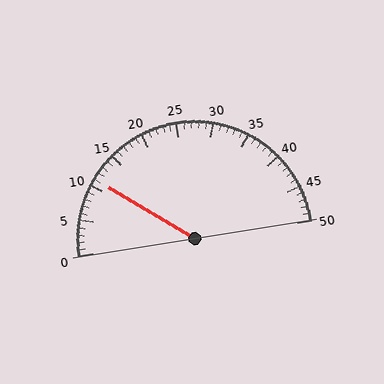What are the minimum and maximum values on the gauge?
The gauge ranges from 0 to 50.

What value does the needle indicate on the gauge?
The needle indicates approximately 11.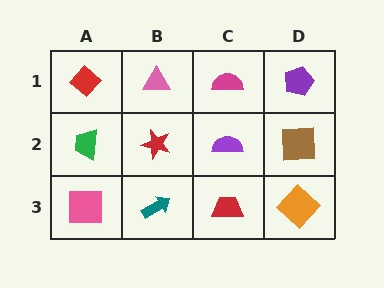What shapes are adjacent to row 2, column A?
A red diamond (row 1, column A), a pink square (row 3, column A), a red star (row 2, column B).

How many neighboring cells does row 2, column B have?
4.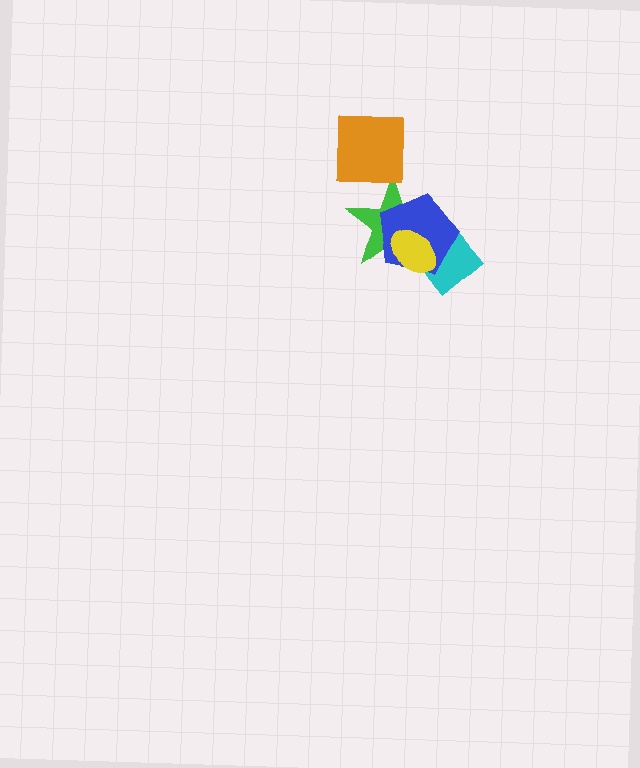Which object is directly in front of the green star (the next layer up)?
The cyan rectangle is directly in front of the green star.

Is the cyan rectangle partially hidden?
Yes, it is partially covered by another shape.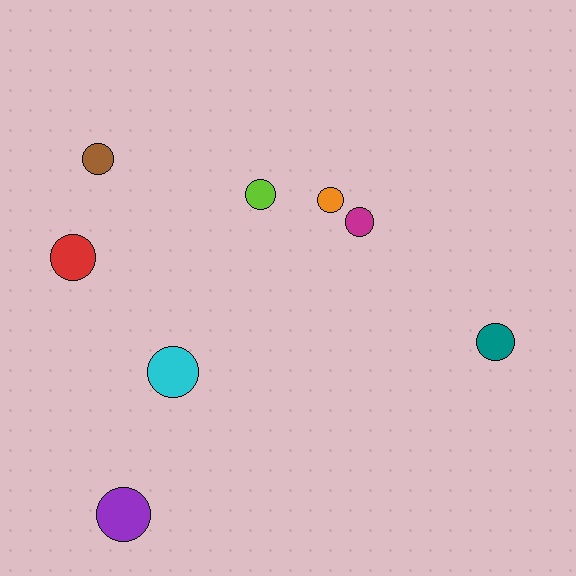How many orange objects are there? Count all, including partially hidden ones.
There is 1 orange object.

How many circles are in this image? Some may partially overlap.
There are 8 circles.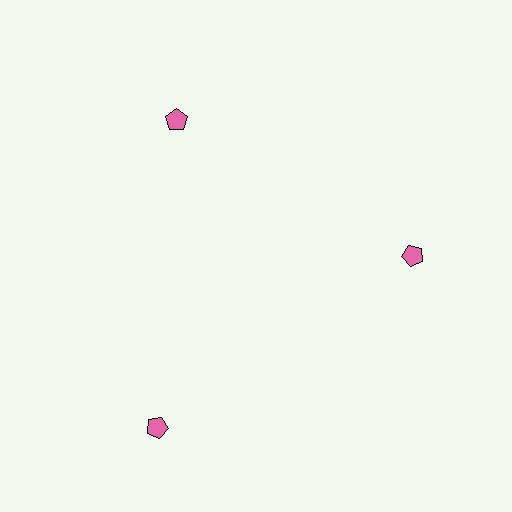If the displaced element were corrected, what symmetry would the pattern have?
It would have 3-fold rotational symmetry — the pattern would map onto itself every 120 degrees.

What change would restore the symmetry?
The symmetry would be restored by moving it inward, back onto the ring so that all 3 pentagons sit at equal angles and equal distance from the center.